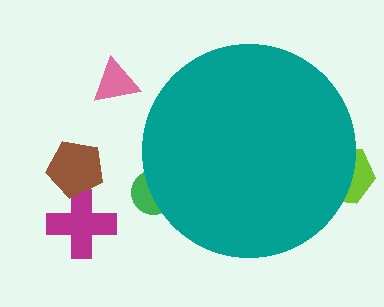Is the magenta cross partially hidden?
No, the magenta cross is fully visible.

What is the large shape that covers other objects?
A teal circle.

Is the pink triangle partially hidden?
No, the pink triangle is fully visible.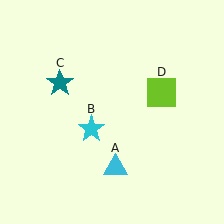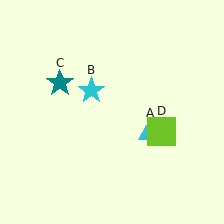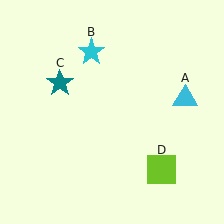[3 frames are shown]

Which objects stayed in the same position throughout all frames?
Teal star (object C) remained stationary.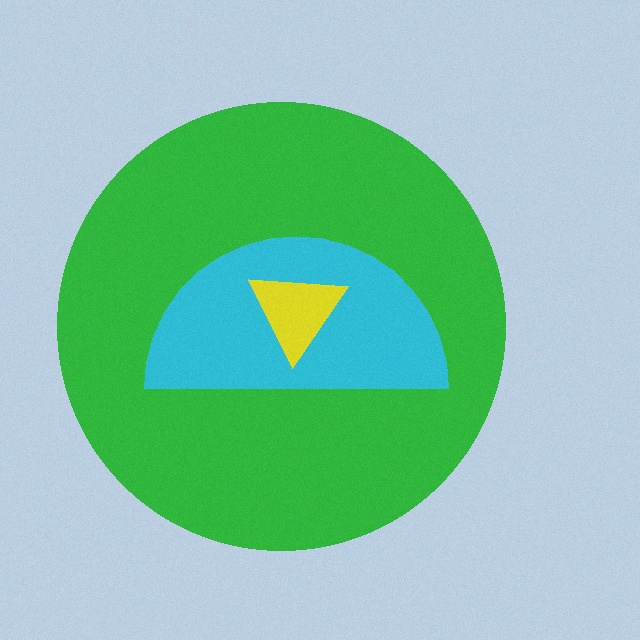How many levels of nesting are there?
3.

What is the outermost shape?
The green circle.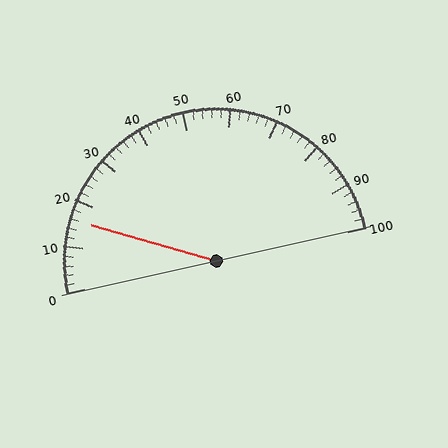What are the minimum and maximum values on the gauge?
The gauge ranges from 0 to 100.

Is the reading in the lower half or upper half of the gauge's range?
The reading is in the lower half of the range (0 to 100).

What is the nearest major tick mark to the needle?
The nearest major tick mark is 20.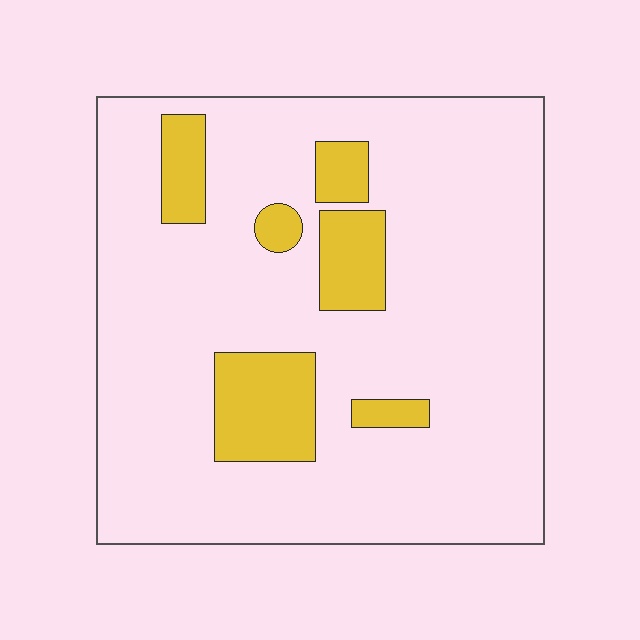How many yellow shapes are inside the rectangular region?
6.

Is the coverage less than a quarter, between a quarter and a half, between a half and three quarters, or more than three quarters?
Less than a quarter.